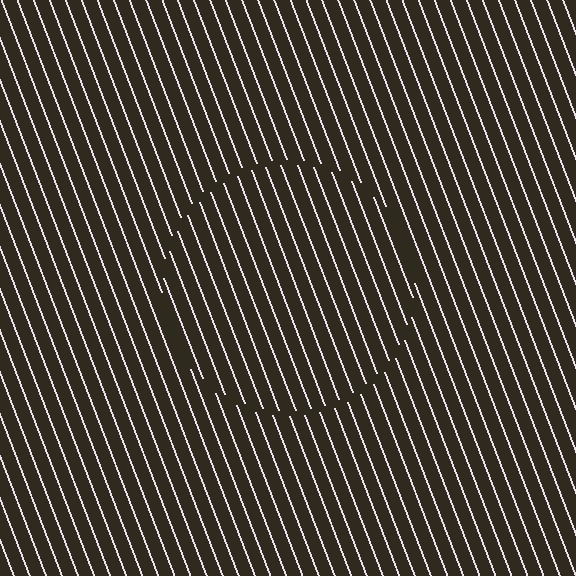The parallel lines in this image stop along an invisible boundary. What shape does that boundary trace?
An illusory circle. The interior of the shape contains the same grating, shifted by half a period — the contour is defined by the phase discontinuity where line-ends from the inner and outer gratings abut.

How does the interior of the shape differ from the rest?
The interior of the shape contains the same grating, shifted by half a period — the contour is defined by the phase discontinuity where line-ends from the inner and outer gratings abut.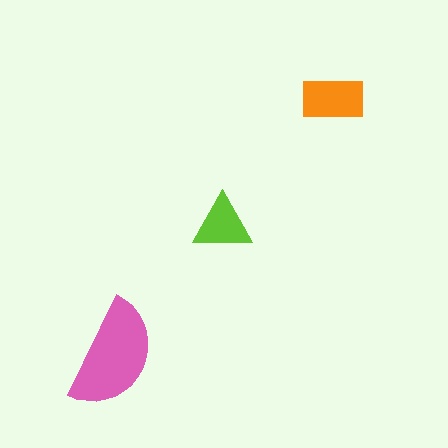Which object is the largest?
The pink semicircle.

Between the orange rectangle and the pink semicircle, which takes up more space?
The pink semicircle.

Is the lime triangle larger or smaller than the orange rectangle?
Smaller.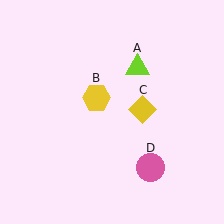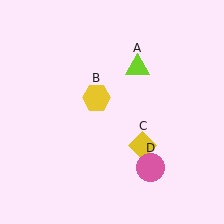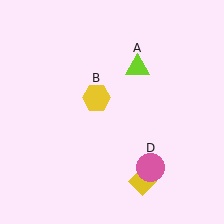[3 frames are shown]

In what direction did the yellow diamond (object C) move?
The yellow diamond (object C) moved down.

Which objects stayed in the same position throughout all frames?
Lime triangle (object A) and yellow hexagon (object B) and pink circle (object D) remained stationary.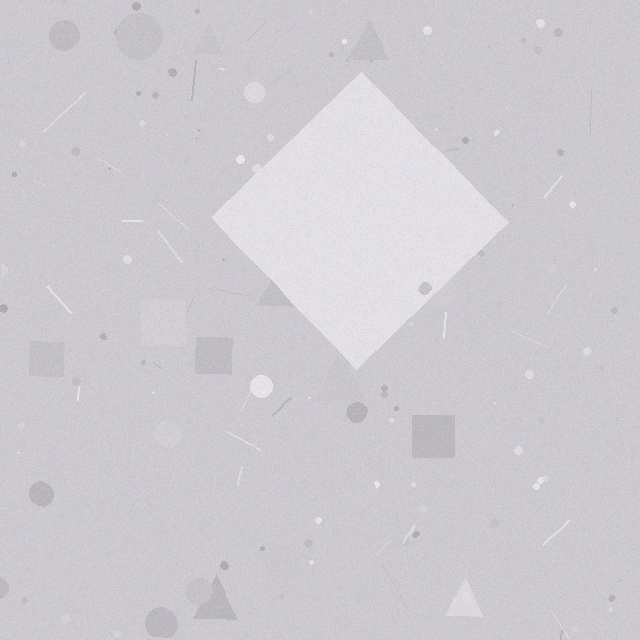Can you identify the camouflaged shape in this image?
The camouflaged shape is a diamond.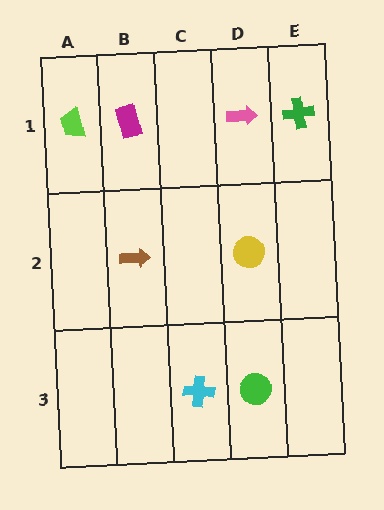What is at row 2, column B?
A brown arrow.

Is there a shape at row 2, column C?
No, that cell is empty.